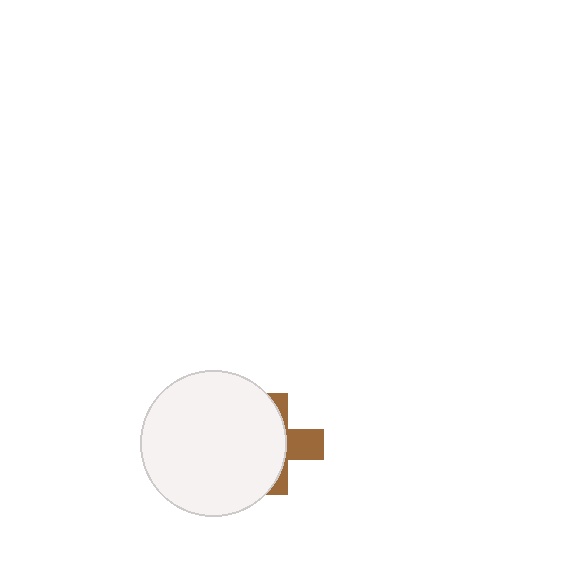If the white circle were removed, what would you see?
You would see the complete brown cross.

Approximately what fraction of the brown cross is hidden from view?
Roughly 66% of the brown cross is hidden behind the white circle.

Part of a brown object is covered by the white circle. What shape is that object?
It is a cross.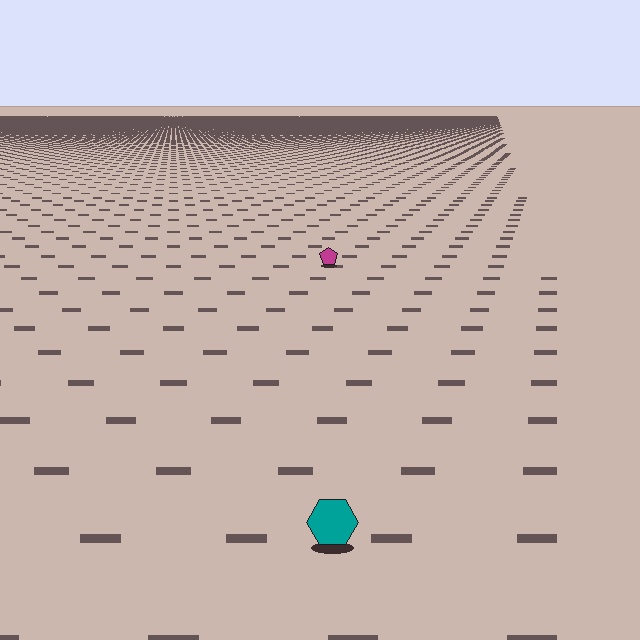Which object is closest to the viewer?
The teal hexagon is closest. The texture marks near it are larger and more spread out.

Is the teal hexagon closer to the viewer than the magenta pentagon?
Yes. The teal hexagon is closer — you can tell from the texture gradient: the ground texture is coarser near it.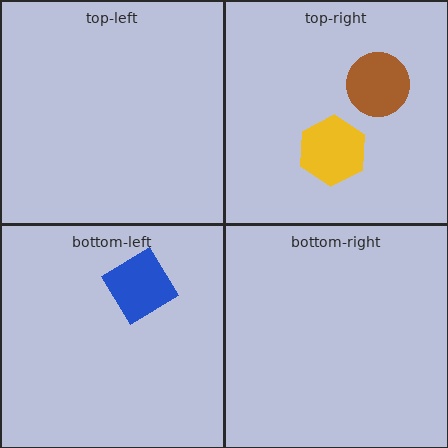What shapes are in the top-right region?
The brown circle, the yellow hexagon.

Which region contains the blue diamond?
The bottom-left region.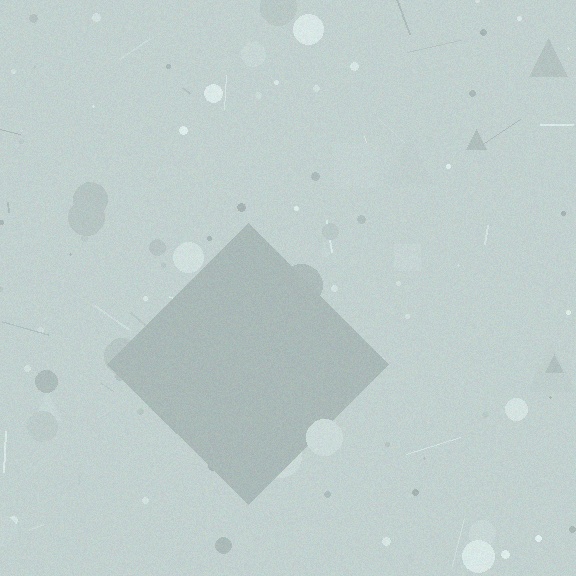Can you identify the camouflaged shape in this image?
The camouflaged shape is a diamond.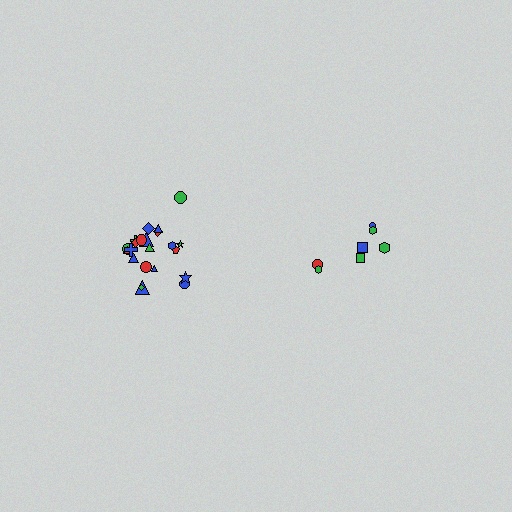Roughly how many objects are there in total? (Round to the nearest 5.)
Roughly 30 objects in total.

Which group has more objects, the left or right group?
The left group.